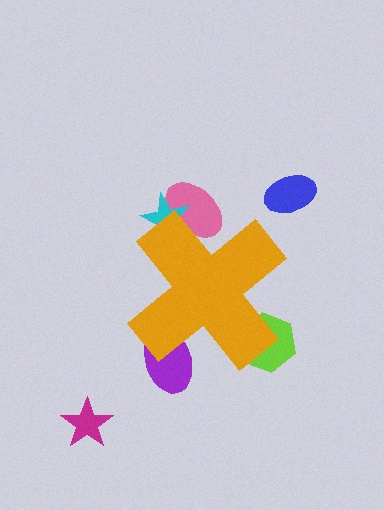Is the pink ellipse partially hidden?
Yes, the pink ellipse is partially hidden behind the orange cross.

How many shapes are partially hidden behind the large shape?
4 shapes are partially hidden.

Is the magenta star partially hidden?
No, the magenta star is fully visible.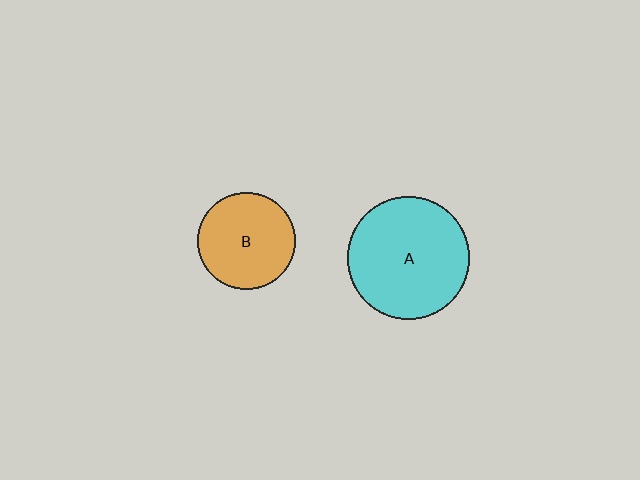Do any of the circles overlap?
No, none of the circles overlap.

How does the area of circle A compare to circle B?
Approximately 1.6 times.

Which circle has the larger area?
Circle A (cyan).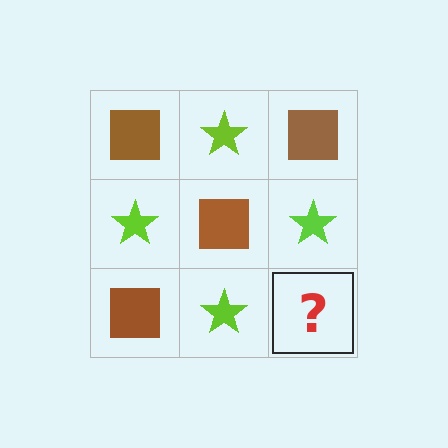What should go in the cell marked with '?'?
The missing cell should contain a brown square.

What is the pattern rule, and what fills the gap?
The rule is that it alternates brown square and lime star in a checkerboard pattern. The gap should be filled with a brown square.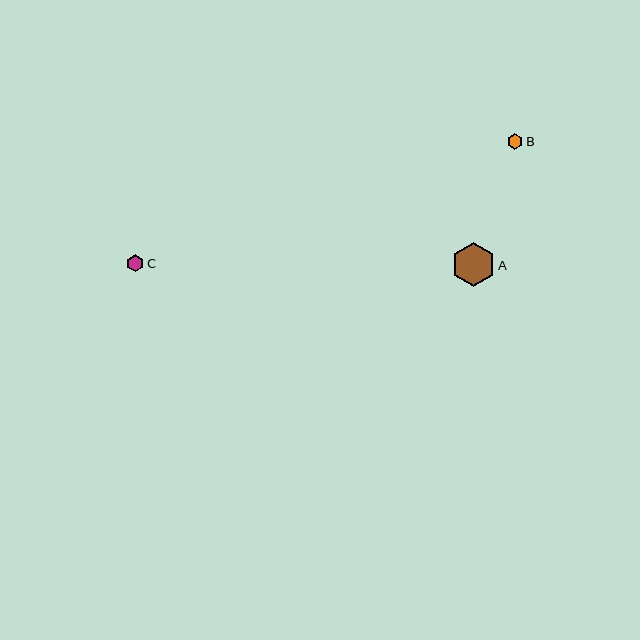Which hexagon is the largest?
Hexagon A is the largest with a size of approximately 44 pixels.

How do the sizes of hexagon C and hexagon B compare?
Hexagon C and hexagon B are approximately the same size.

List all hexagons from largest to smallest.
From largest to smallest: A, C, B.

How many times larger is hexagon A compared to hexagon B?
Hexagon A is approximately 2.7 times the size of hexagon B.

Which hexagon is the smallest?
Hexagon B is the smallest with a size of approximately 16 pixels.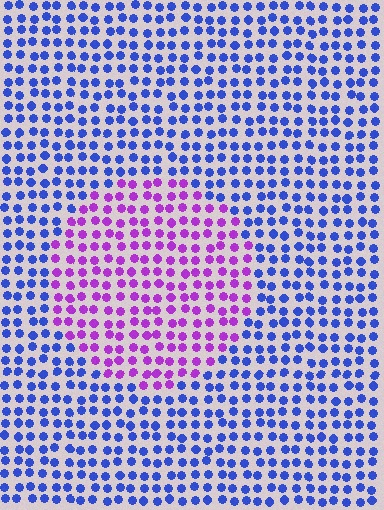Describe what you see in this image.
The image is filled with small blue elements in a uniform arrangement. A circle-shaped region is visible where the elements are tinted to a slightly different hue, forming a subtle color boundary.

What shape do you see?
I see a circle.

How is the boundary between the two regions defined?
The boundary is defined purely by a slight shift in hue (about 58 degrees). Spacing, size, and orientation are identical on both sides.